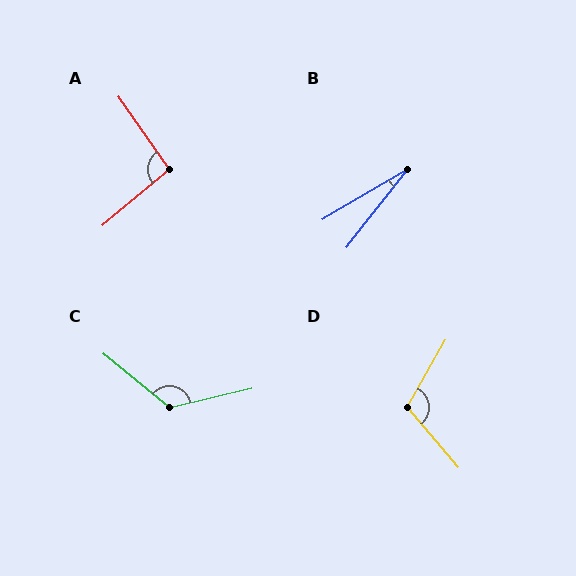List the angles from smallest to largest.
B (21°), A (95°), D (110°), C (127°).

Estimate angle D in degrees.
Approximately 110 degrees.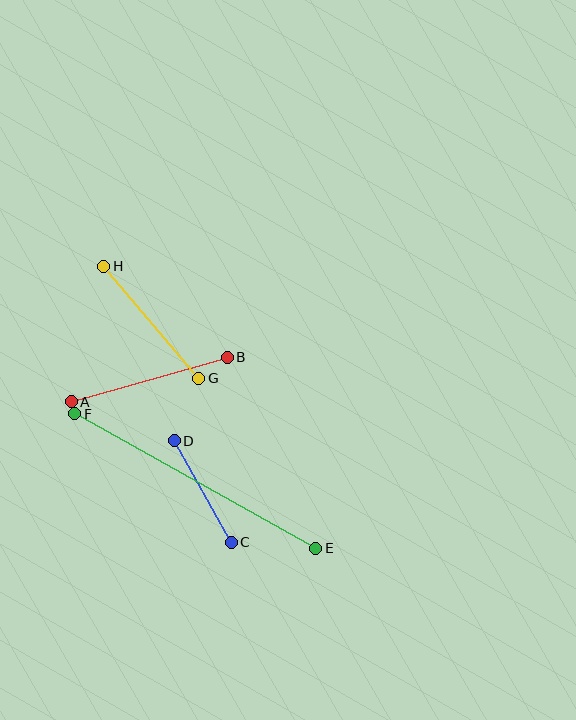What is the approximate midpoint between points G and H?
The midpoint is at approximately (151, 322) pixels.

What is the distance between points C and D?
The distance is approximately 116 pixels.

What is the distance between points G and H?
The distance is approximately 147 pixels.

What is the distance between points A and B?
The distance is approximately 163 pixels.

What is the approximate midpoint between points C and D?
The midpoint is at approximately (203, 492) pixels.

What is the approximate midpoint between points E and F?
The midpoint is at approximately (195, 481) pixels.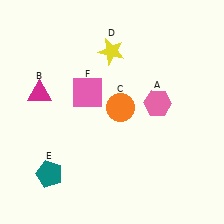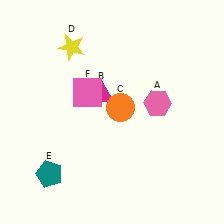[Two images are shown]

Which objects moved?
The objects that moved are: the magenta triangle (B), the yellow star (D).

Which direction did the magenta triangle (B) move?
The magenta triangle (B) moved right.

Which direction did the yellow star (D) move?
The yellow star (D) moved left.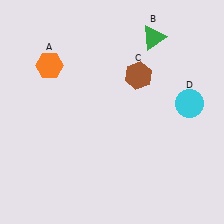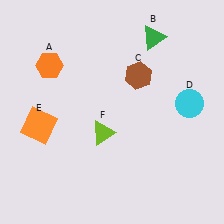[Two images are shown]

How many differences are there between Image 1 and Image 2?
There are 2 differences between the two images.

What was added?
An orange square (E), a lime triangle (F) were added in Image 2.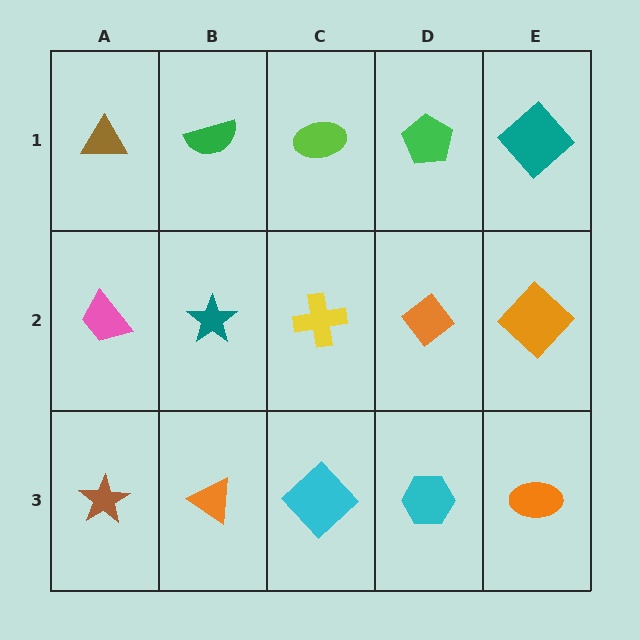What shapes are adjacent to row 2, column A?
A brown triangle (row 1, column A), a brown star (row 3, column A), a teal star (row 2, column B).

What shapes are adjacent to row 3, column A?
A pink trapezoid (row 2, column A), an orange triangle (row 3, column B).